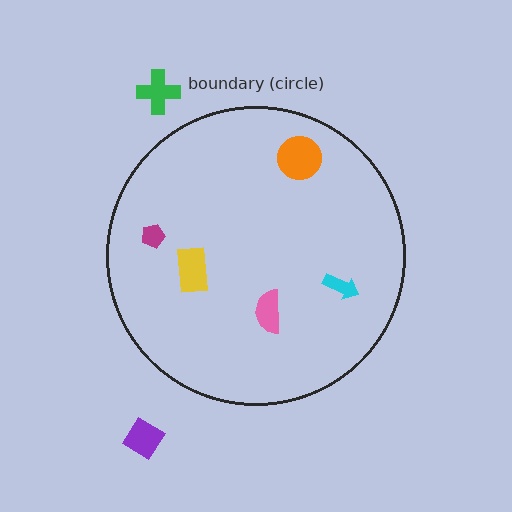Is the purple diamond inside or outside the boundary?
Outside.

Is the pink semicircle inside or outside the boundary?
Inside.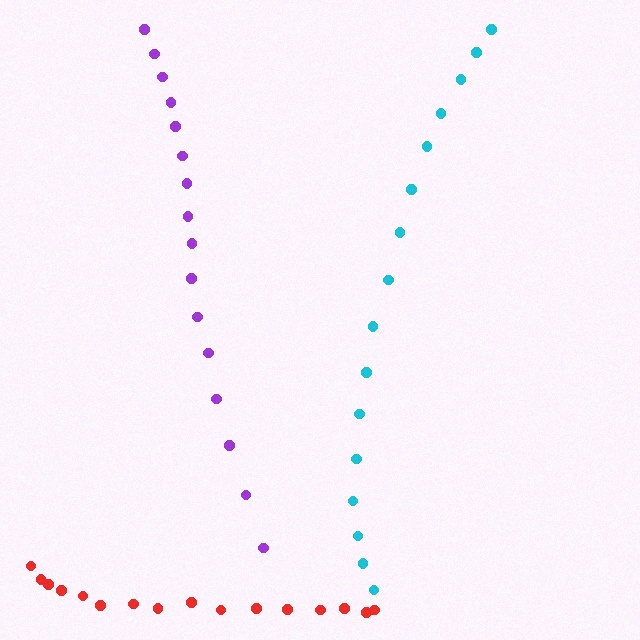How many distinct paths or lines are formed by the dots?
There are 3 distinct paths.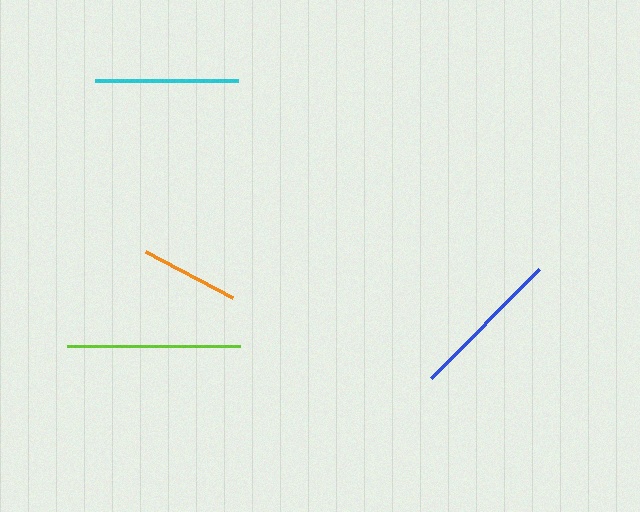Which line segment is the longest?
The lime line is the longest at approximately 174 pixels.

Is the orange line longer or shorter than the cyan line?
The cyan line is longer than the orange line.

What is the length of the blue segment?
The blue segment is approximately 154 pixels long.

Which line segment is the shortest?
The orange line is the shortest at approximately 99 pixels.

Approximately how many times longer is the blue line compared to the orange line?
The blue line is approximately 1.6 times the length of the orange line.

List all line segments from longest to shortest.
From longest to shortest: lime, blue, cyan, orange.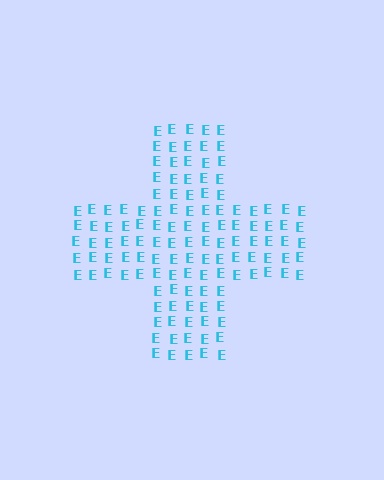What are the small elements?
The small elements are letter E's.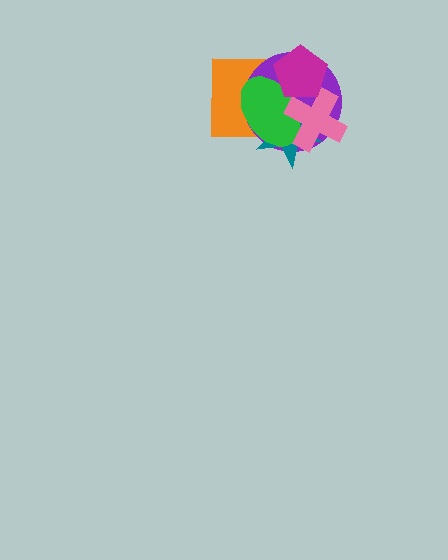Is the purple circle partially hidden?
Yes, it is partially covered by another shape.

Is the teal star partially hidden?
Yes, it is partially covered by another shape.